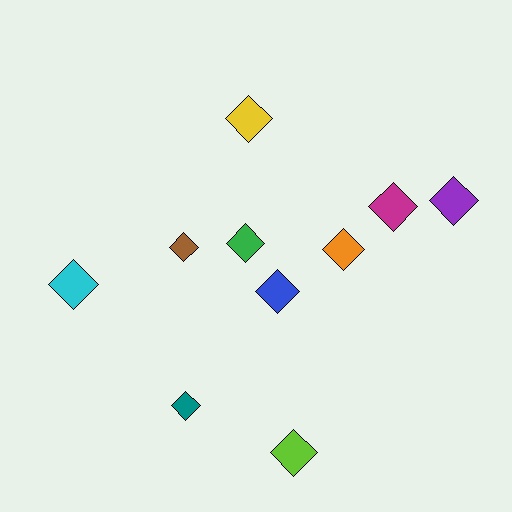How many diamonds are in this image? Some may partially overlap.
There are 10 diamonds.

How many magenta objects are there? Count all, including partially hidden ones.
There is 1 magenta object.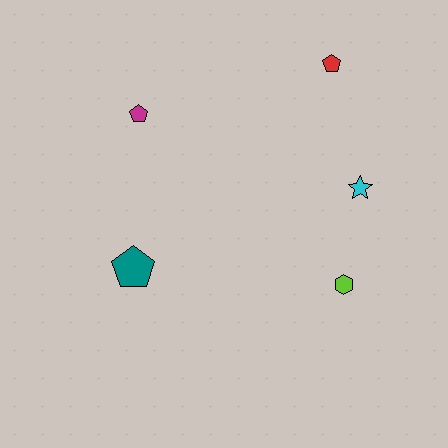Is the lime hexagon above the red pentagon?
No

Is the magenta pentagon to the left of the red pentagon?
Yes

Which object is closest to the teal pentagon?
The magenta pentagon is closest to the teal pentagon.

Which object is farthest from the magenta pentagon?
The lime hexagon is farthest from the magenta pentagon.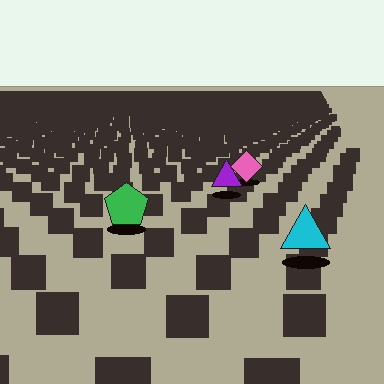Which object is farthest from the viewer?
The pink diamond is farthest from the viewer. It appears smaller and the ground texture around it is denser.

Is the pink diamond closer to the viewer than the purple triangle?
No. The purple triangle is closer — you can tell from the texture gradient: the ground texture is coarser near it.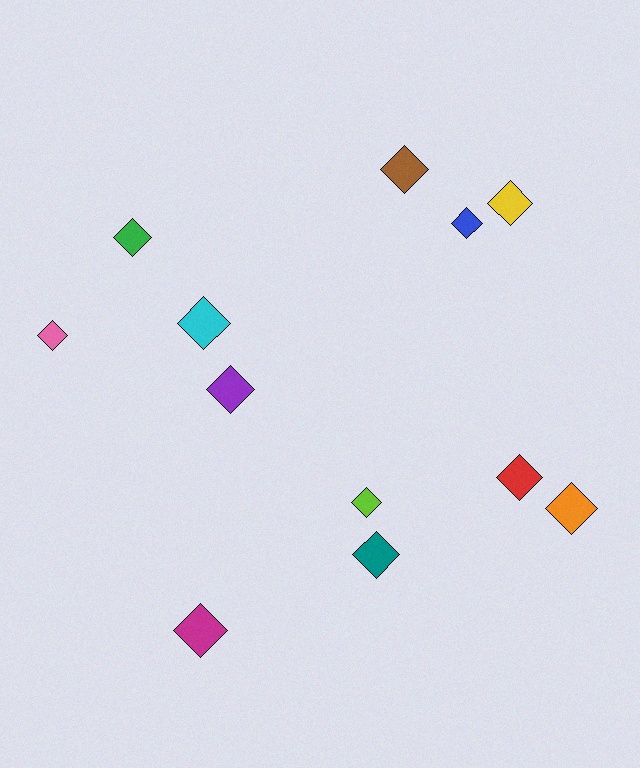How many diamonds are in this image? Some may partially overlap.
There are 12 diamonds.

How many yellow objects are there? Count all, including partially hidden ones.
There is 1 yellow object.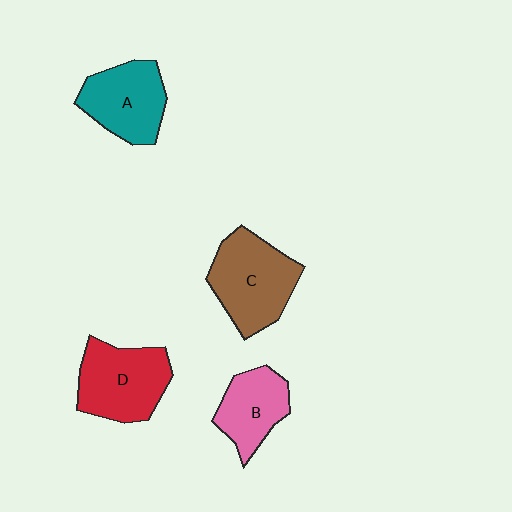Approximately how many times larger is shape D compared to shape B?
Approximately 1.4 times.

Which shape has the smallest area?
Shape B (pink).